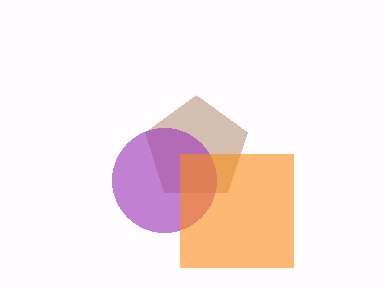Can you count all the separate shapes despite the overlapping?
Yes, there are 3 separate shapes.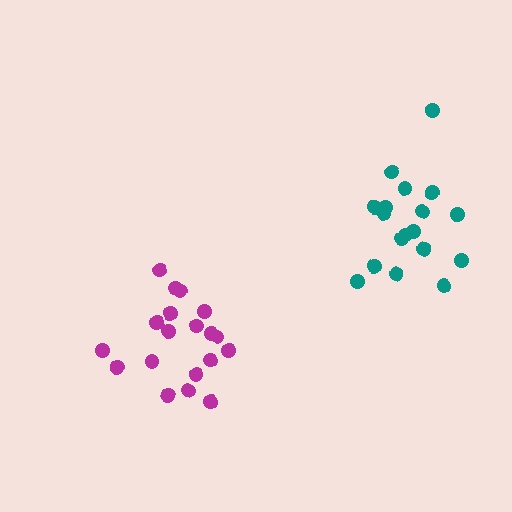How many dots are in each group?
Group 1: 19 dots, Group 2: 18 dots (37 total).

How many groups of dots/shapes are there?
There are 2 groups.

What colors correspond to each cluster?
The clusters are colored: magenta, teal.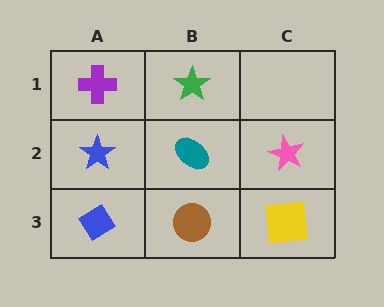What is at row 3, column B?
A brown circle.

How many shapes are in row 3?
3 shapes.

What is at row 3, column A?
A blue diamond.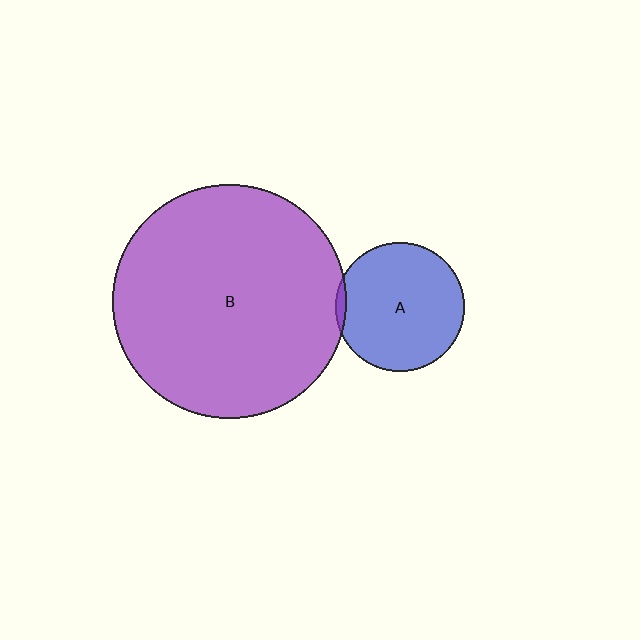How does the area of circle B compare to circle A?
Approximately 3.3 times.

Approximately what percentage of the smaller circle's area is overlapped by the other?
Approximately 5%.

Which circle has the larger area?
Circle B (purple).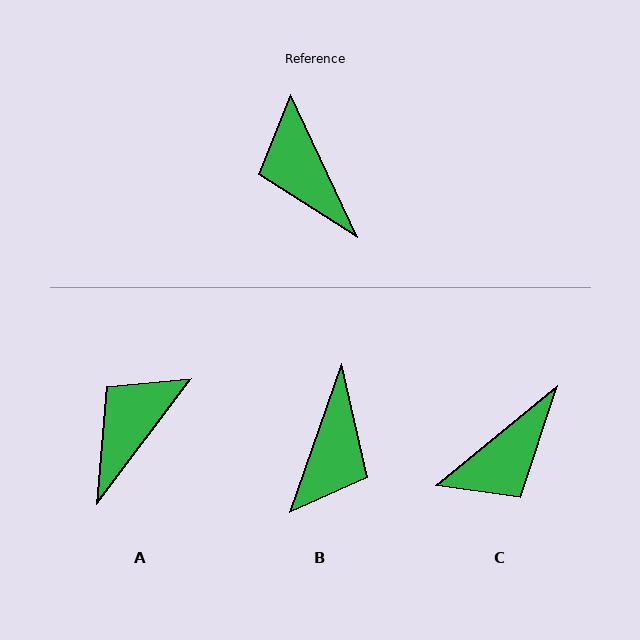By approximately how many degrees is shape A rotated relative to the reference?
Approximately 62 degrees clockwise.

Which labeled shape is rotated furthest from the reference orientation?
B, about 136 degrees away.